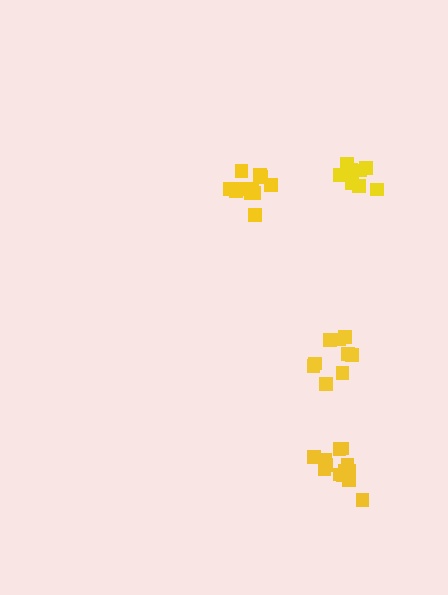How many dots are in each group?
Group 1: 13 dots, Group 2: 9 dots, Group 3: 12 dots, Group 4: 9 dots (43 total).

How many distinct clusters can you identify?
There are 4 distinct clusters.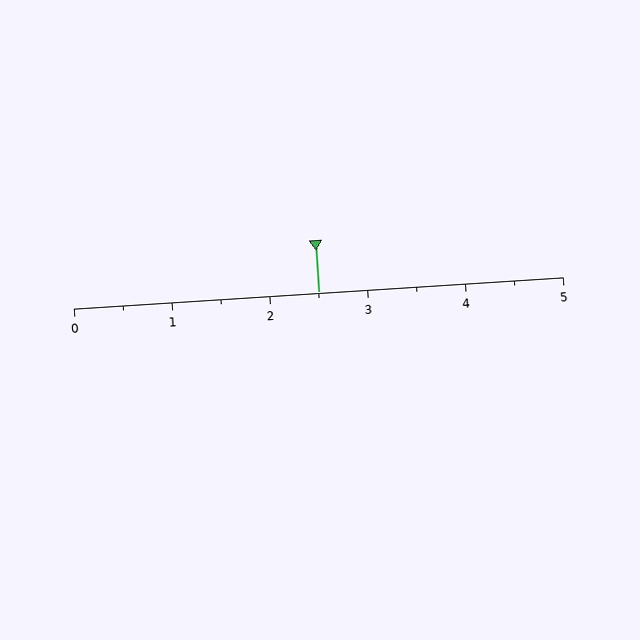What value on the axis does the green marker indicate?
The marker indicates approximately 2.5.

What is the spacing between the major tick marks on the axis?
The major ticks are spaced 1 apart.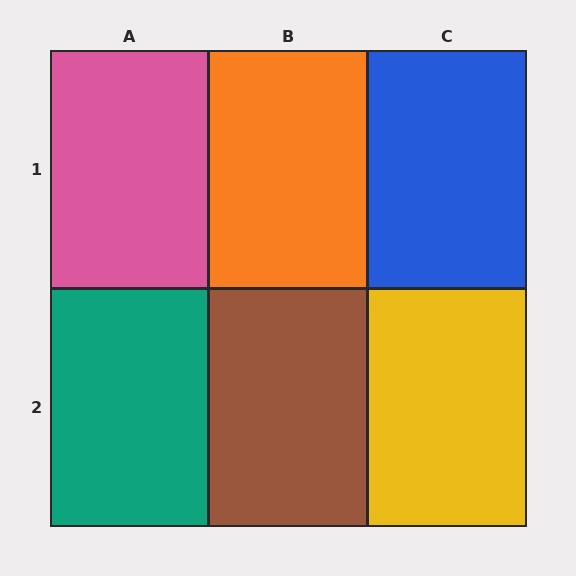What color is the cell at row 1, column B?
Orange.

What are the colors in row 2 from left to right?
Teal, brown, yellow.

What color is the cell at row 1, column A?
Pink.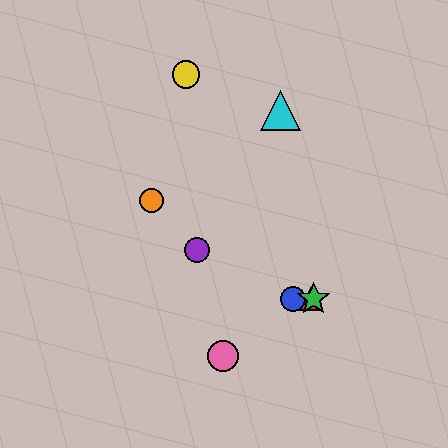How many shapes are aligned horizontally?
3 shapes (the red triangle, the blue circle, the green star) are aligned horizontally.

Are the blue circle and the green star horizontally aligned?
Yes, both are at y≈299.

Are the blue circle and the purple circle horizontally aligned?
No, the blue circle is at y≈299 and the purple circle is at y≈250.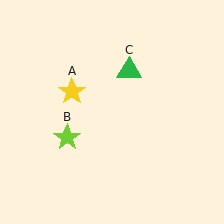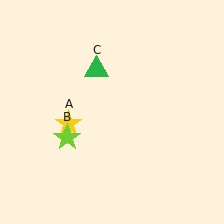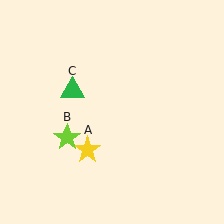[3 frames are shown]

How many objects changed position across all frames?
2 objects changed position: yellow star (object A), green triangle (object C).